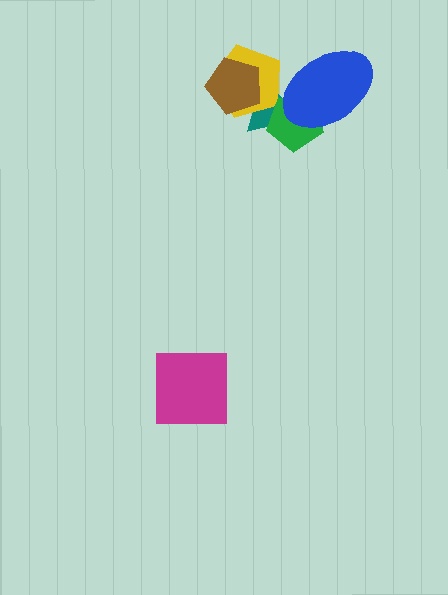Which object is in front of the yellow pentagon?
The brown pentagon is in front of the yellow pentagon.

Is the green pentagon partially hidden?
Yes, it is partially covered by another shape.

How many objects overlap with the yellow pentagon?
2 objects overlap with the yellow pentagon.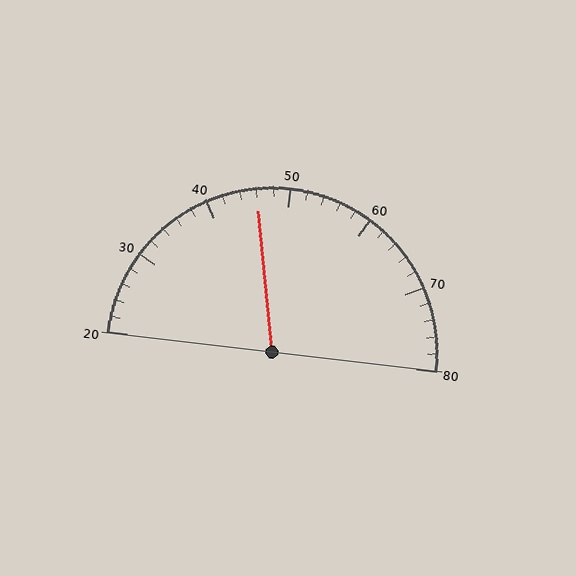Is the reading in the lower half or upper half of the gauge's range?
The reading is in the lower half of the range (20 to 80).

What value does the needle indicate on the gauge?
The needle indicates approximately 46.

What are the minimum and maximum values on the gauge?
The gauge ranges from 20 to 80.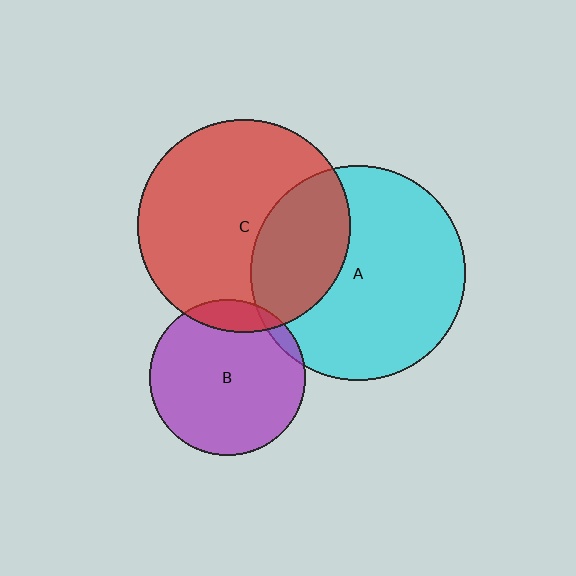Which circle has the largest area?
Circle A (cyan).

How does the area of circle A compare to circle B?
Approximately 1.9 times.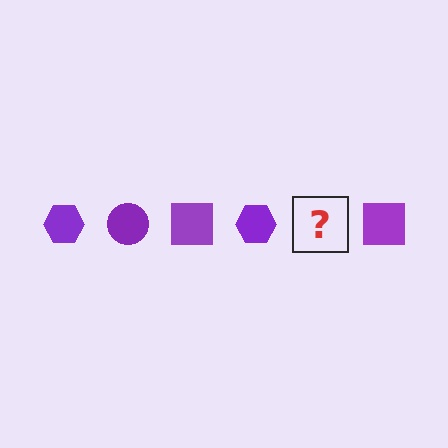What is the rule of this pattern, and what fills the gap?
The rule is that the pattern cycles through hexagon, circle, square shapes in purple. The gap should be filled with a purple circle.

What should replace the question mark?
The question mark should be replaced with a purple circle.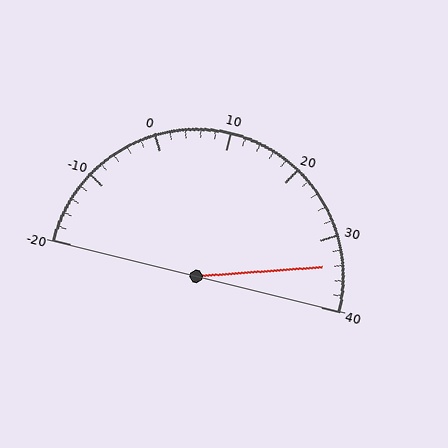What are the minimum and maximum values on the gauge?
The gauge ranges from -20 to 40.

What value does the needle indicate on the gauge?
The needle indicates approximately 34.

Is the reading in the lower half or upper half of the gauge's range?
The reading is in the upper half of the range (-20 to 40).